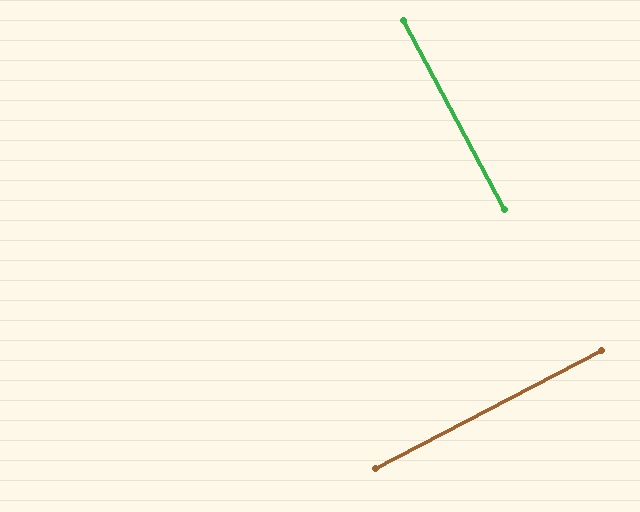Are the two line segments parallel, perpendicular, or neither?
Perpendicular — they meet at approximately 89°.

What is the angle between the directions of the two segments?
Approximately 89 degrees.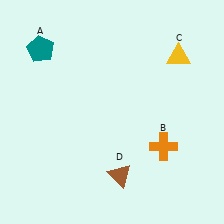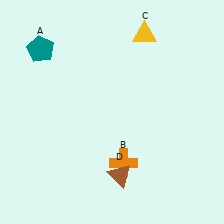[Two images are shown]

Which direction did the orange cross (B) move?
The orange cross (B) moved left.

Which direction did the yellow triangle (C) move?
The yellow triangle (C) moved left.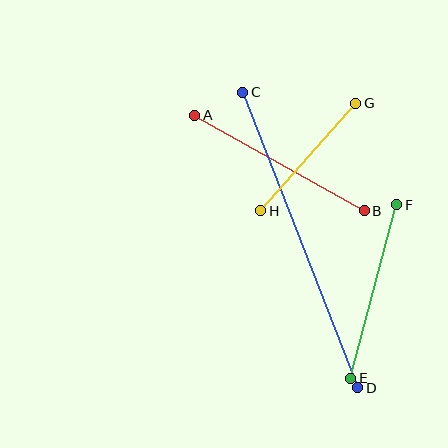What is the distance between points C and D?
The distance is approximately 317 pixels.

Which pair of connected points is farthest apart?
Points C and D are farthest apart.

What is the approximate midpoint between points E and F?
The midpoint is at approximately (374, 292) pixels.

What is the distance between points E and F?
The distance is approximately 179 pixels.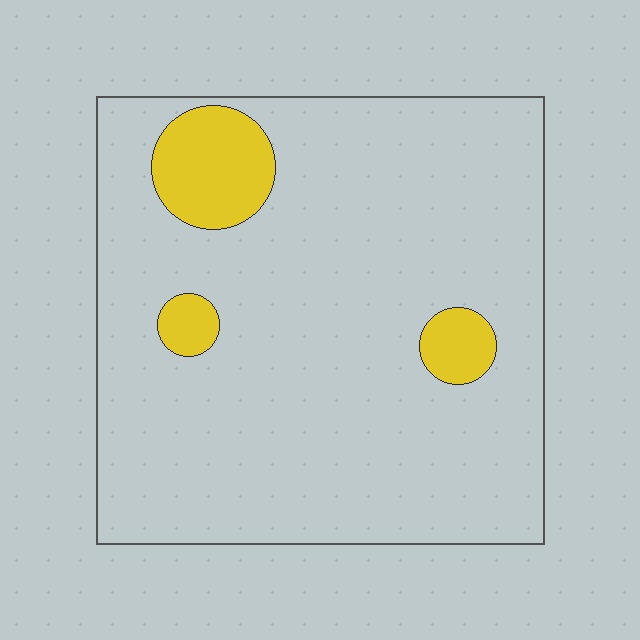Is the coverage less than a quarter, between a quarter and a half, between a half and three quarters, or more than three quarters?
Less than a quarter.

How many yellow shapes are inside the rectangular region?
3.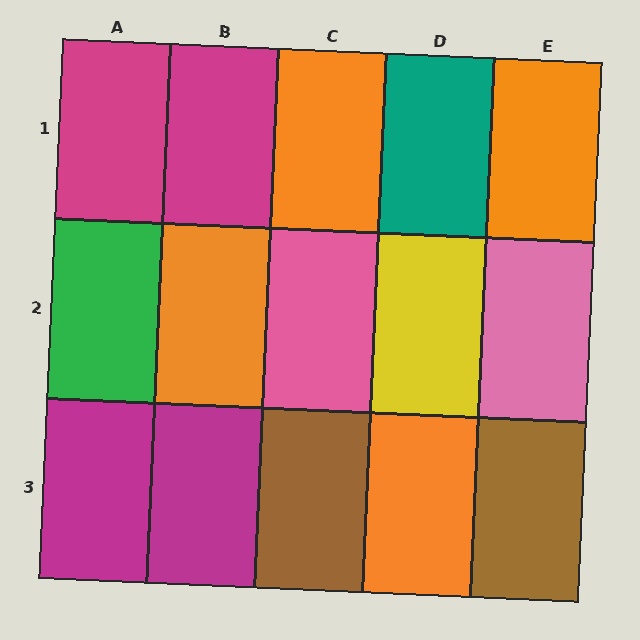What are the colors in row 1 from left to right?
Magenta, magenta, orange, teal, orange.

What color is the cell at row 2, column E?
Pink.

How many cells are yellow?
1 cell is yellow.